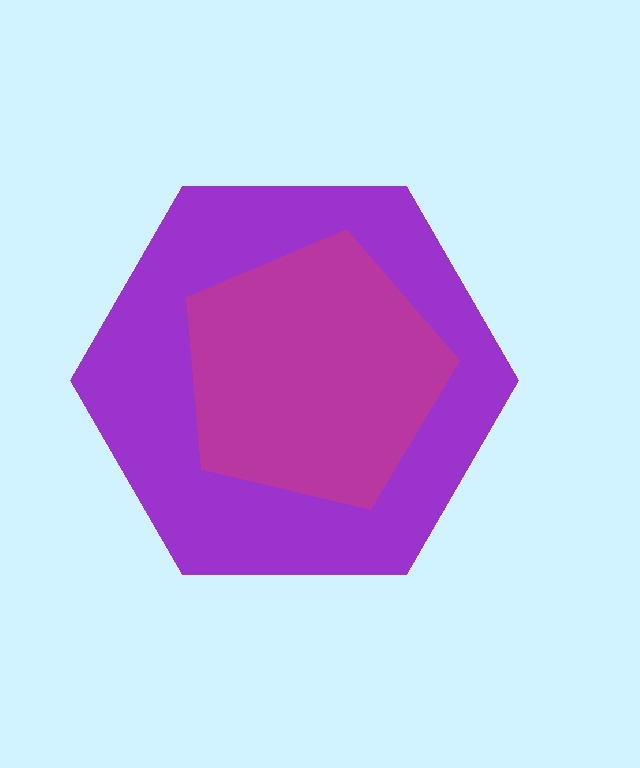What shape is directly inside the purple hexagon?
The magenta pentagon.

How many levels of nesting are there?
2.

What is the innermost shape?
The magenta pentagon.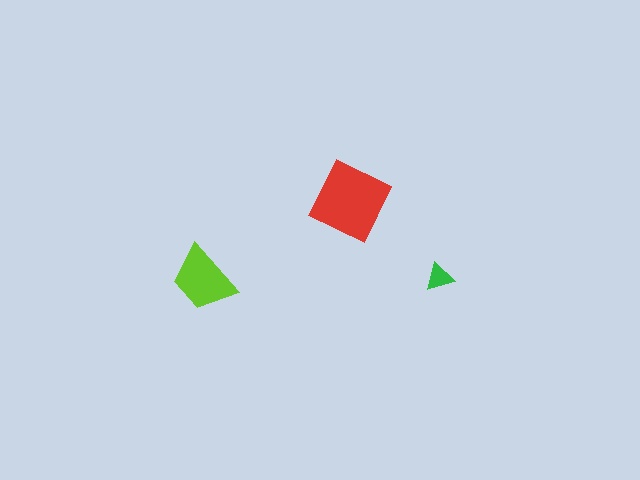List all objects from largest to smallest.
The red diamond, the lime trapezoid, the green triangle.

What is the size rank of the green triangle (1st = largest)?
3rd.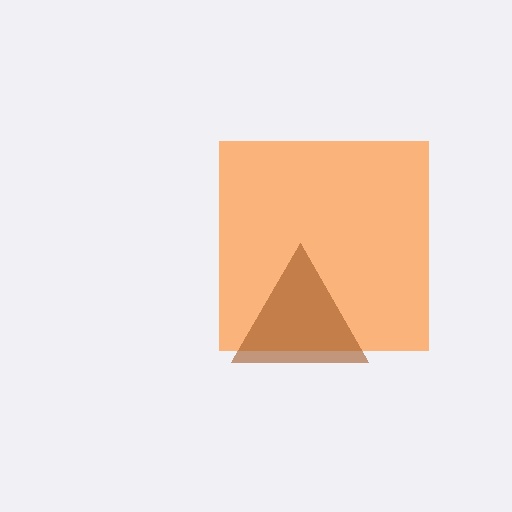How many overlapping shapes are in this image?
There are 2 overlapping shapes in the image.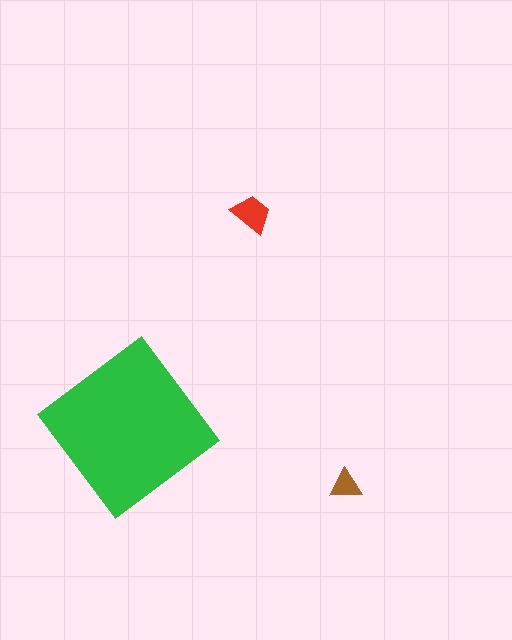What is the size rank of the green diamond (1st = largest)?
1st.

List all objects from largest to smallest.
The green diamond, the red trapezoid, the brown triangle.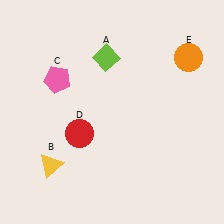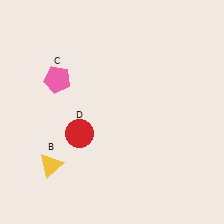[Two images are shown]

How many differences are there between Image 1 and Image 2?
There are 2 differences between the two images.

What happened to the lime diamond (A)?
The lime diamond (A) was removed in Image 2. It was in the top-left area of Image 1.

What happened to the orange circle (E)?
The orange circle (E) was removed in Image 2. It was in the top-right area of Image 1.